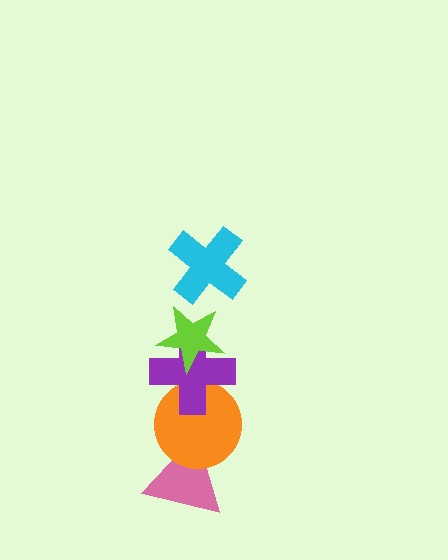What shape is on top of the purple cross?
The lime star is on top of the purple cross.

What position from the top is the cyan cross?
The cyan cross is 1st from the top.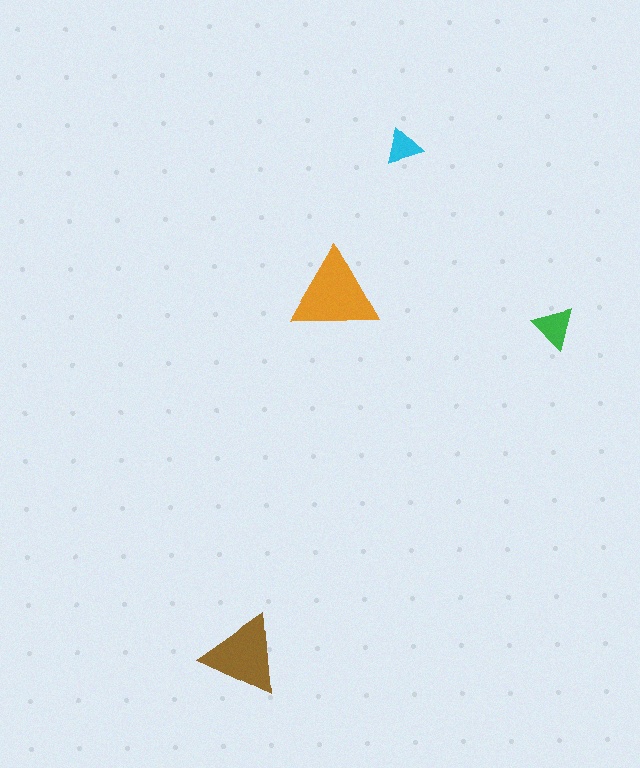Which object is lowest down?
The brown triangle is bottommost.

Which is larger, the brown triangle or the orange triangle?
The orange one.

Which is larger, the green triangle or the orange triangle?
The orange one.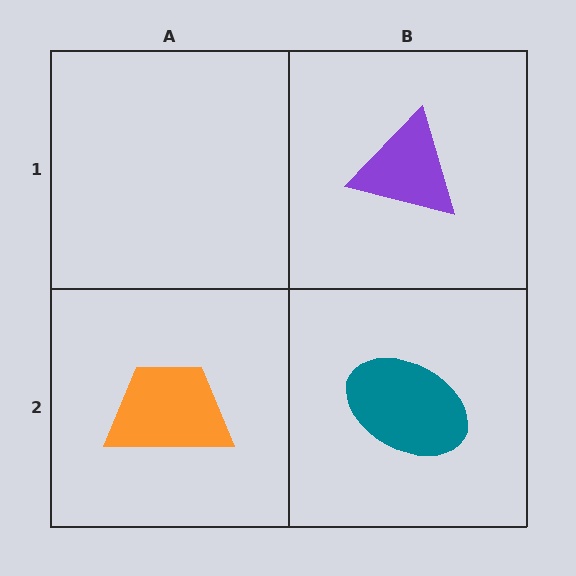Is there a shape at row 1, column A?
No, that cell is empty.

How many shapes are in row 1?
1 shape.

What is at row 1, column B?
A purple triangle.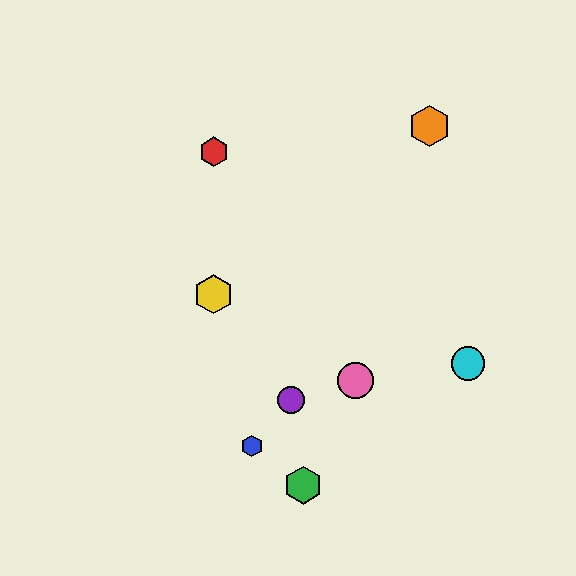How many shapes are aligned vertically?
2 shapes (the red hexagon, the yellow hexagon) are aligned vertically.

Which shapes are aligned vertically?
The red hexagon, the yellow hexagon are aligned vertically.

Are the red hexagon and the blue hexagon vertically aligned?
No, the red hexagon is at x≈214 and the blue hexagon is at x≈252.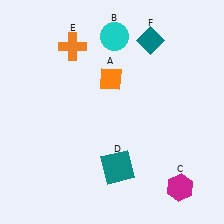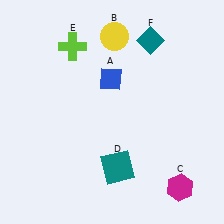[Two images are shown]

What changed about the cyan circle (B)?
In Image 1, B is cyan. In Image 2, it changed to yellow.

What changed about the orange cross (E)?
In Image 1, E is orange. In Image 2, it changed to lime.